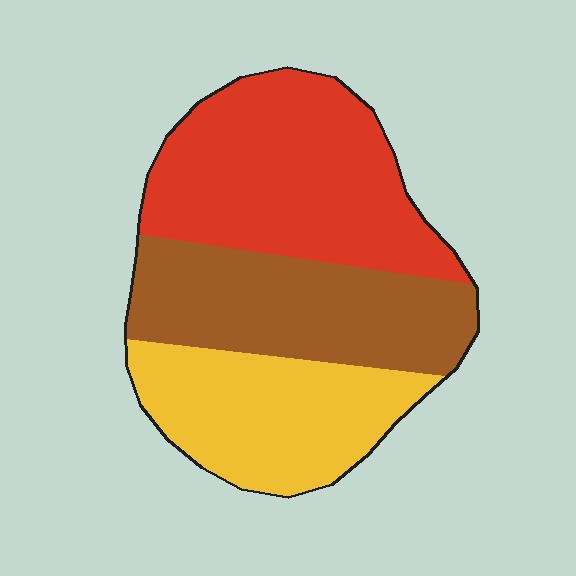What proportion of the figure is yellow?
Yellow takes up between a quarter and a half of the figure.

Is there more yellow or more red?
Red.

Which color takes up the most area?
Red, at roughly 40%.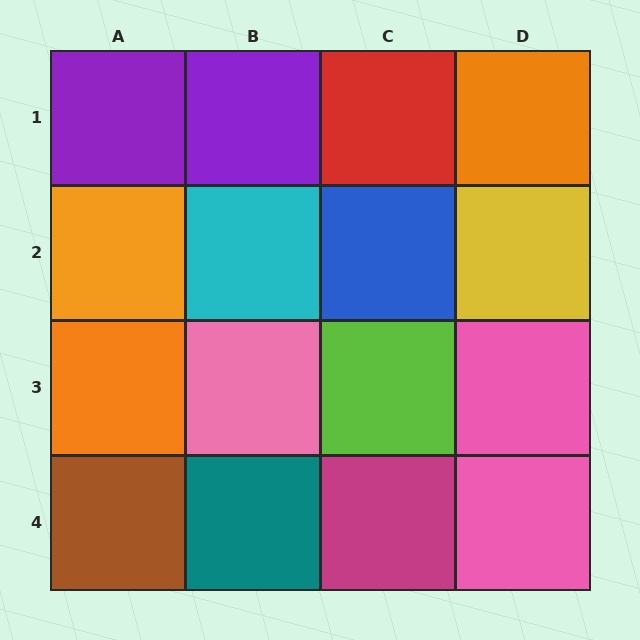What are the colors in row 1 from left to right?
Purple, purple, red, orange.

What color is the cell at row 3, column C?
Lime.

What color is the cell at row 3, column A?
Orange.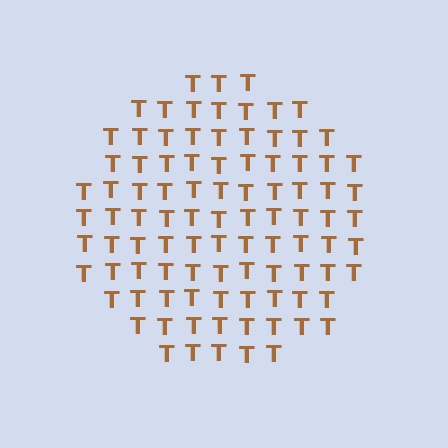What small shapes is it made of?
It is made of small letter T's.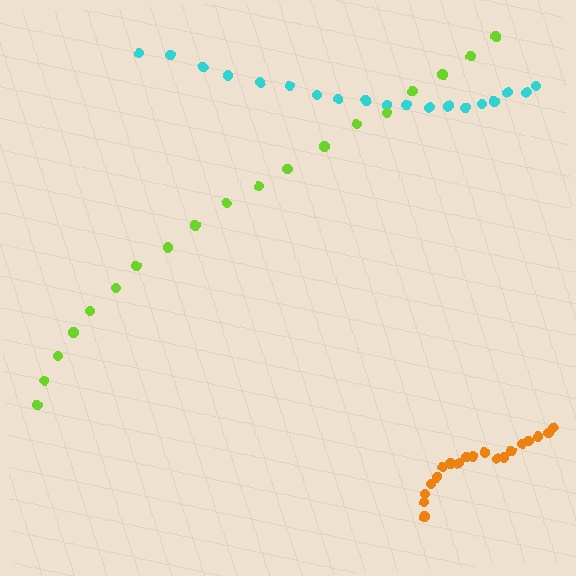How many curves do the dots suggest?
There are 3 distinct paths.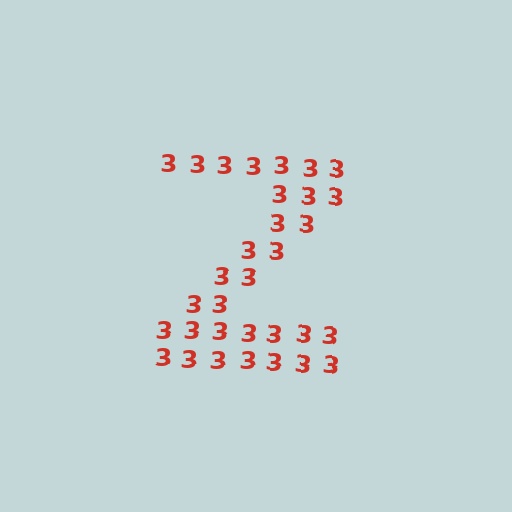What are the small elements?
The small elements are digit 3's.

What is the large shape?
The large shape is the letter Z.